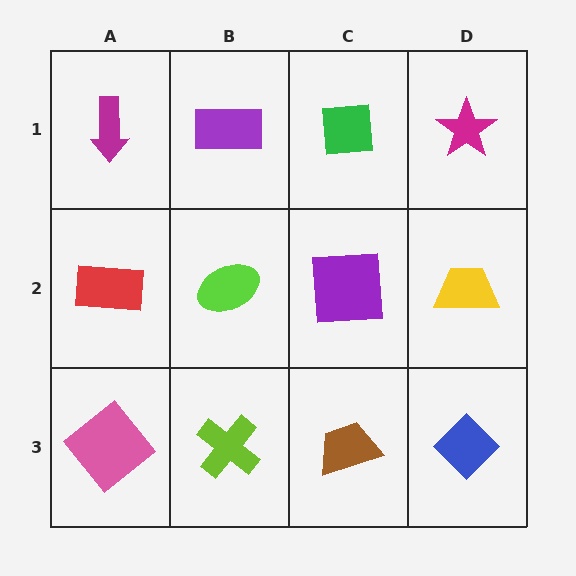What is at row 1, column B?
A purple rectangle.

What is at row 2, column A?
A red rectangle.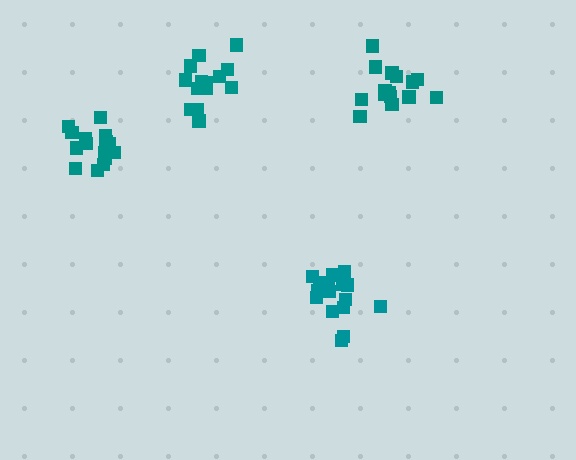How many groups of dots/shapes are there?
There are 4 groups.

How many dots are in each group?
Group 1: 15 dots, Group 2: 15 dots, Group 3: 18 dots, Group 4: 14 dots (62 total).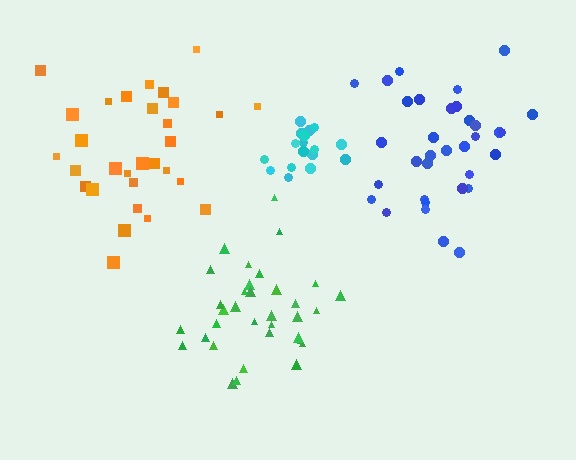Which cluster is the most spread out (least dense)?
Orange.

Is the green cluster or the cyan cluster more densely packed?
Cyan.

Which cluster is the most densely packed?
Cyan.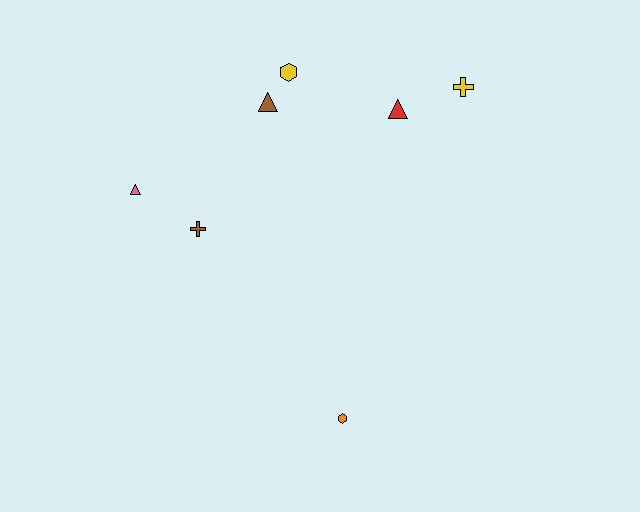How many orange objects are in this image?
There is 1 orange object.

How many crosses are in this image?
There are 2 crosses.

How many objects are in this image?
There are 7 objects.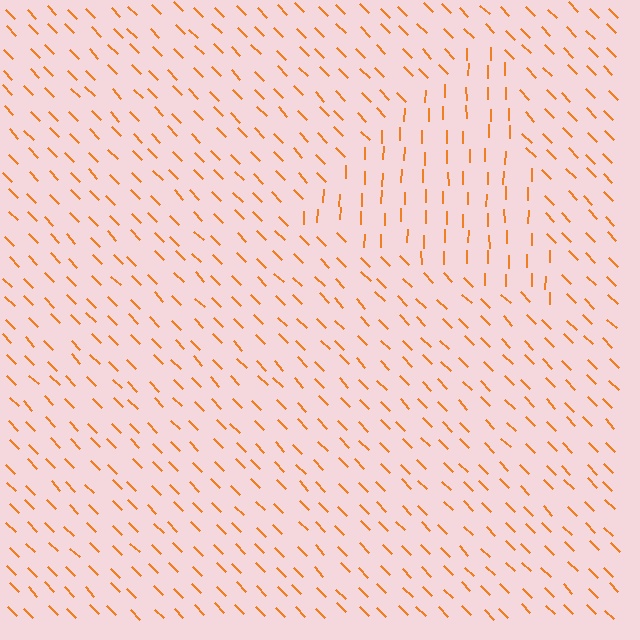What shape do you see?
I see a triangle.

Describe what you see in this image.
The image is filled with small orange line segments. A triangle region in the image has lines oriented differently from the surrounding lines, creating a visible texture boundary.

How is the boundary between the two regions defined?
The boundary is defined purely by a change in line orientation (approximately 45 degrees difference). All lines are the same color and thickness.